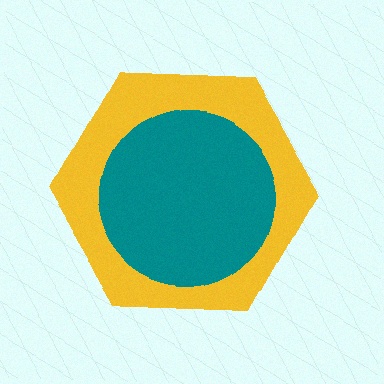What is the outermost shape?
The yellow hexagon.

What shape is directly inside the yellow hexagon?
The teal circle.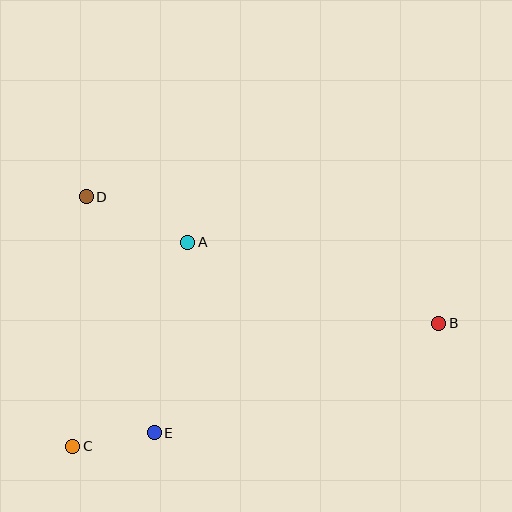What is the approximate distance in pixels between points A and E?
The distance between A and E is approximately 193 pixels.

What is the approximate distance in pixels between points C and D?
The distance between C and D is approximately 250 pixels.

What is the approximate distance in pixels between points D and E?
The distance between D and E is approximately 246 pixels.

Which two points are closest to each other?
Points C and E are closest to each other.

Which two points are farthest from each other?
Points B and C are farthest from each other.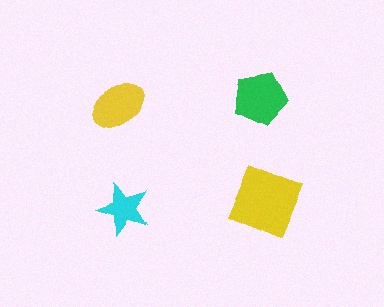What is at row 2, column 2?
A yellow square.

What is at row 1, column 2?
A green pentagon.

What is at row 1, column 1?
A yellow ellipse.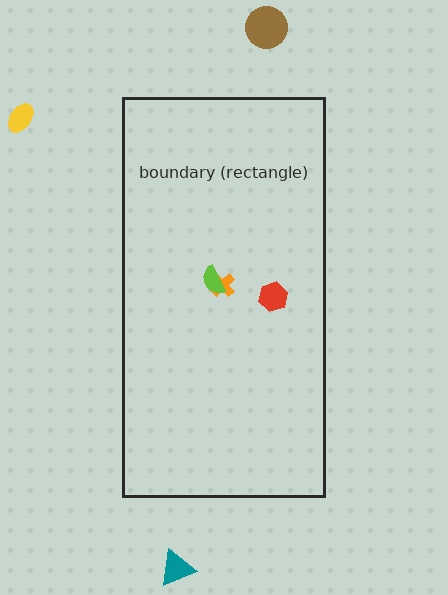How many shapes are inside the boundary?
3 inside, 3 outside.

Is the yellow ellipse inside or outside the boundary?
Outside.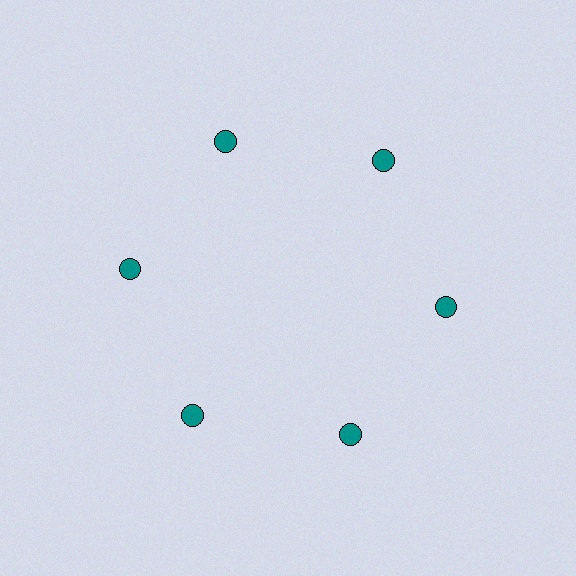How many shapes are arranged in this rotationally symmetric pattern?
There are 6 shapes, arranged in 6 groups of 1.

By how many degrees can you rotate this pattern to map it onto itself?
The pattern maps onto itself every 60 degrees of rotation.